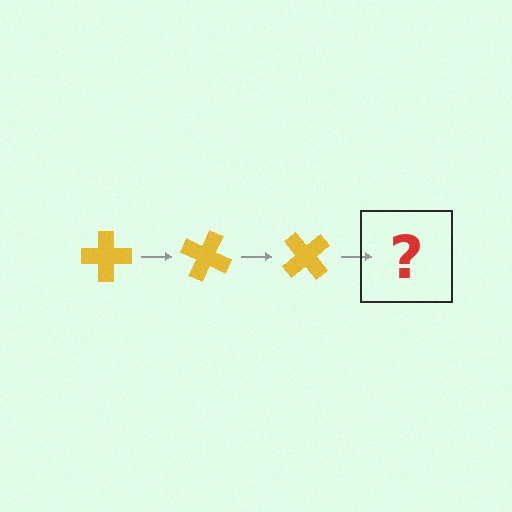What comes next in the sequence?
The next element should be a yellow cross rotated 75 degrees.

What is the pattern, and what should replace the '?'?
The pattern is that the cross rotates 25 degrees each step. The '?' should be a yellow cross rotated 75 degrees.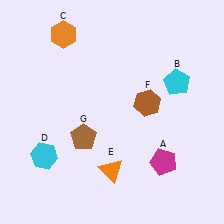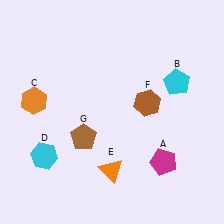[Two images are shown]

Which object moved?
The orange hexagon (C) moved down.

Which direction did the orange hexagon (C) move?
The orange hexagon (C) moved down.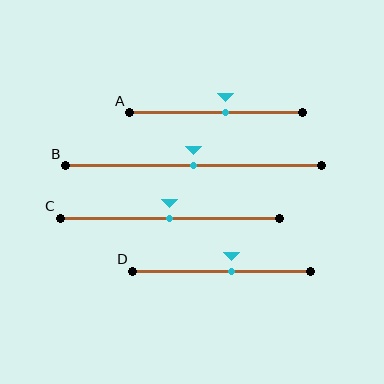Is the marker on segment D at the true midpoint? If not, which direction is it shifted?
No, the marker on segment D is shifted to the right by about 5% of the segment length.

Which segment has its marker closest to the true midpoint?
Segment B has its marker closest to the true midpoint.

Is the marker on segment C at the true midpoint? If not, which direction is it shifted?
Yes, the marker on segment C is at the true midpoint.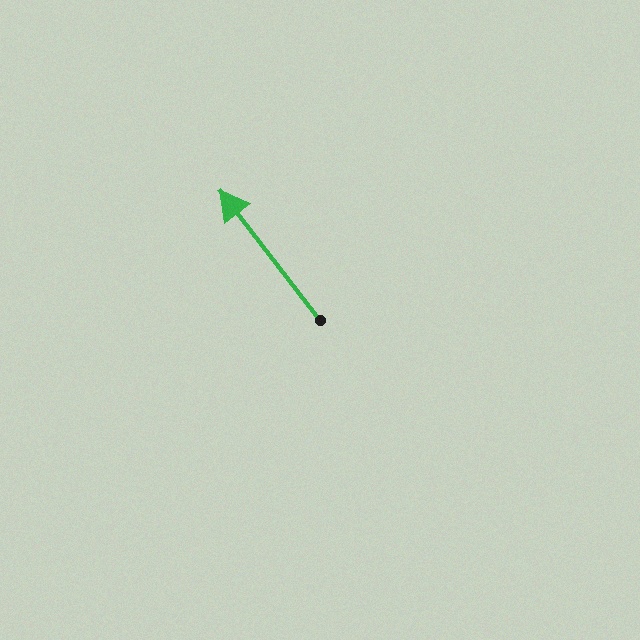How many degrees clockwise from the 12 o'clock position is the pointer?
Approximately 322 degrees.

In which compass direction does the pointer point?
Northwest.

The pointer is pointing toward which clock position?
Roughly 11 o'clock.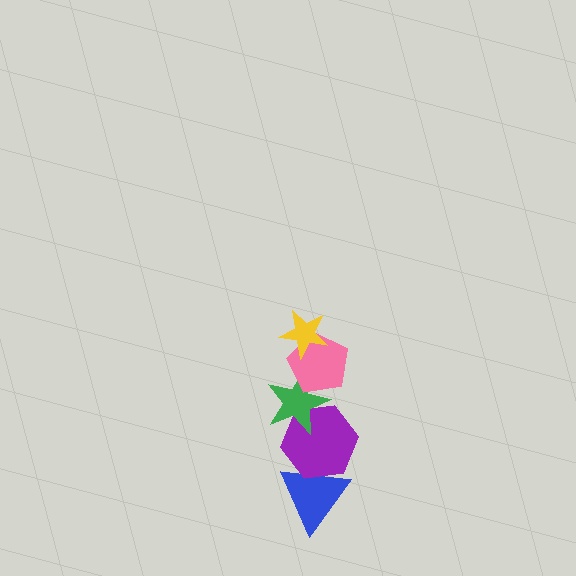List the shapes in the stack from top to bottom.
From top to bottom: the yellow star, the pink pentagon, the green star, the purple hexagon, the blue triangle.